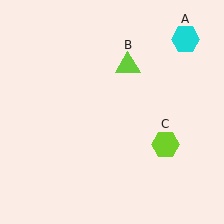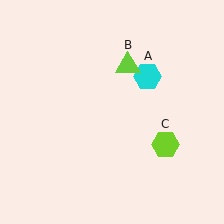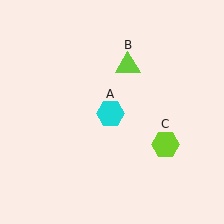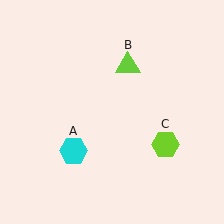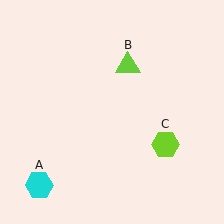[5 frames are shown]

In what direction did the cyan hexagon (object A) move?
The cyan hexagon (object A) moved down and to the left.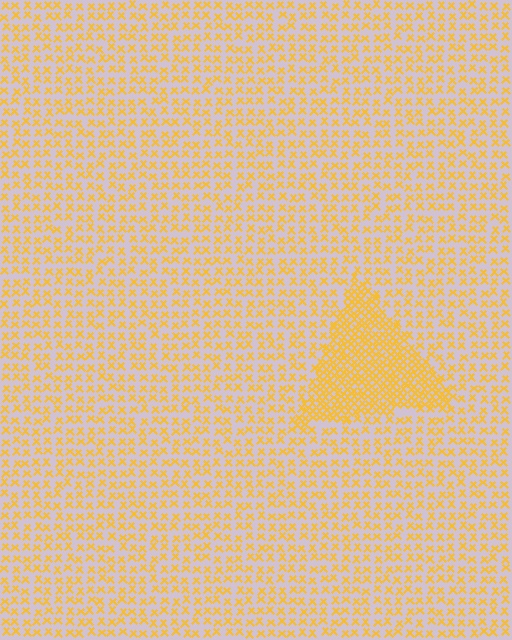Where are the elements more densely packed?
The elements are more densely packed inside the triangle boundary.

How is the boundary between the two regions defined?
The boundary is defined by a change in element density (approximately 2.3x ratio). All elements are the same color, size, and shape.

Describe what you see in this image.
The image contains small yellow elements arranged at two different densities. A triangle-shaped region is visible where the elements are more densely packed than the surrounding area.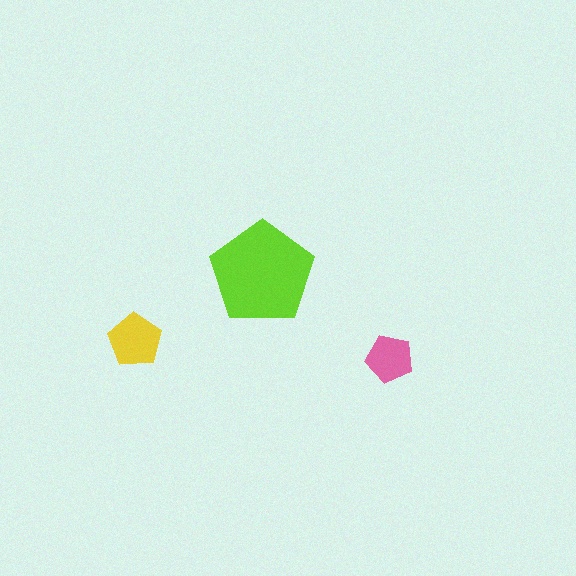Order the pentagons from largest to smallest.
the lime one, the yellow one, the pink one.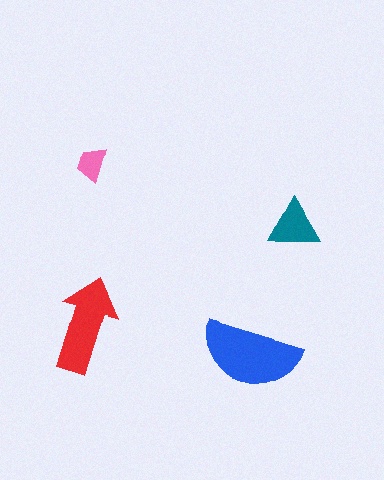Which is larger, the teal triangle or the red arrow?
The red arrow.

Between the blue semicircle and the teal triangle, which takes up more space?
The blue semicircle.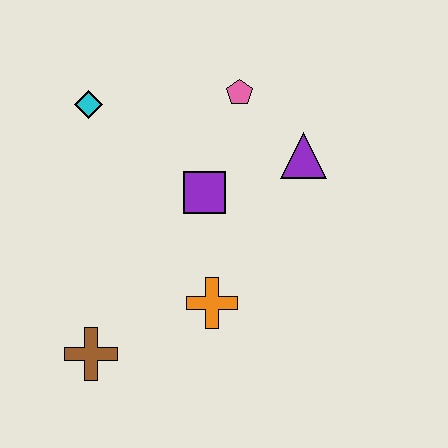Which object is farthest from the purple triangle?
The brown cross is farthest from the purple triangle.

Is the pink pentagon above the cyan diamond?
Yes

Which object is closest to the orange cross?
The purple square is closest to the orange cross.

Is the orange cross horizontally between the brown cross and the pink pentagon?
Yes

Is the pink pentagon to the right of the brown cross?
Yes